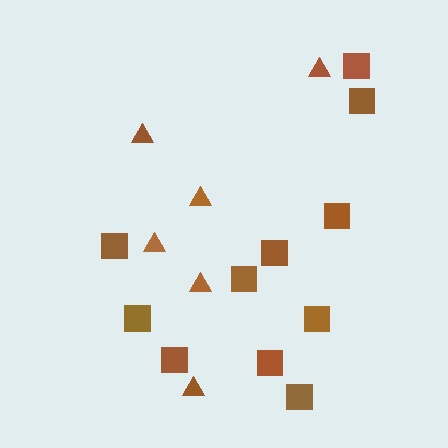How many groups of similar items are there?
There are 2 groups: one group of squares (11) and one group of triangles (6).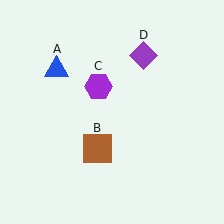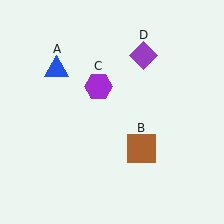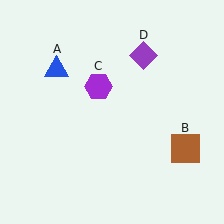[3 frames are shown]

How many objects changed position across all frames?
1 object changed position: brown square (object B).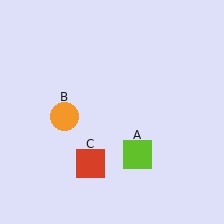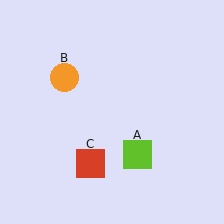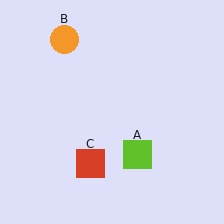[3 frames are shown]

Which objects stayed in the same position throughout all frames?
Lime square (object A) and red square (object C) remained stationary.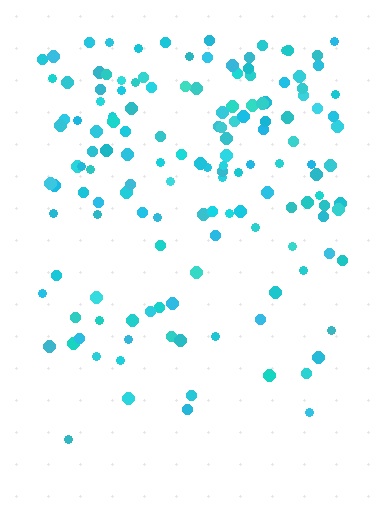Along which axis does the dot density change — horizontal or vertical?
Vertical.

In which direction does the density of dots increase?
From bottom to top, with the top side densest.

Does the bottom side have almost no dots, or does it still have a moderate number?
Still a moderate number, just noticeably fewer than the top.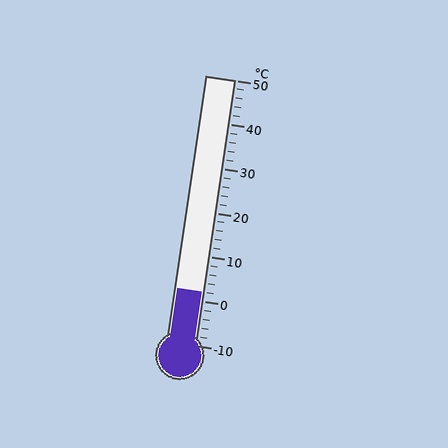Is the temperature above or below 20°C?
The temperature is below 20°C.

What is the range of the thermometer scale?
The thermometer scale ranges from -10°C to 50°C.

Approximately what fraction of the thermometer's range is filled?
The thermometer is filled to approximately 20% of its range.